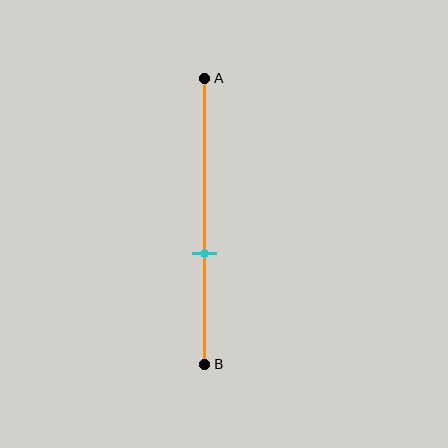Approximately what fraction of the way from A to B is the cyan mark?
The cyan mark is approximately 60% of the way from A to B.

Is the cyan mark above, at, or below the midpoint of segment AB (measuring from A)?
The cyan mark is below the midpoint of segment AB.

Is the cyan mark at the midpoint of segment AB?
No, the mark is at about 60% from A, not at the 50% midpoint.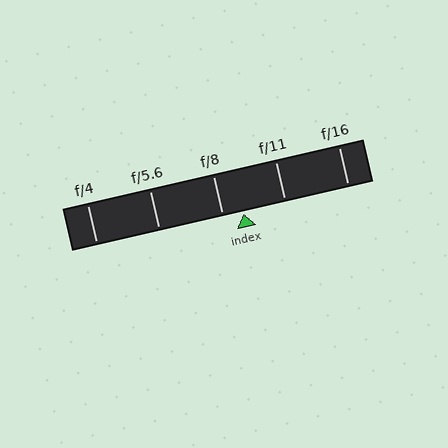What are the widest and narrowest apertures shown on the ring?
The widest aperture shown is f/4 and the narrowest is f/16.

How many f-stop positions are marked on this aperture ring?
There are 5 f-stop positions marked.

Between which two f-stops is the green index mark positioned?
The index mark is between f/8 and f/11.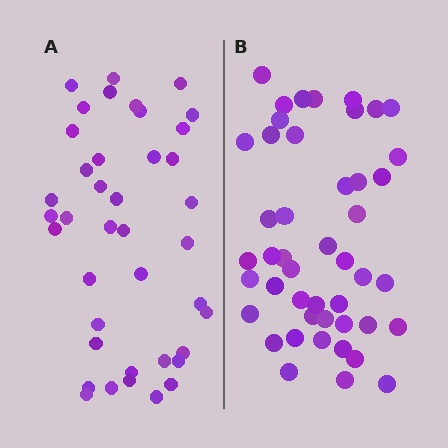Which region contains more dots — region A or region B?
Region B (the right region) has more dots.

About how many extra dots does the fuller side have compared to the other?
Region B has about 6 more dots than region A.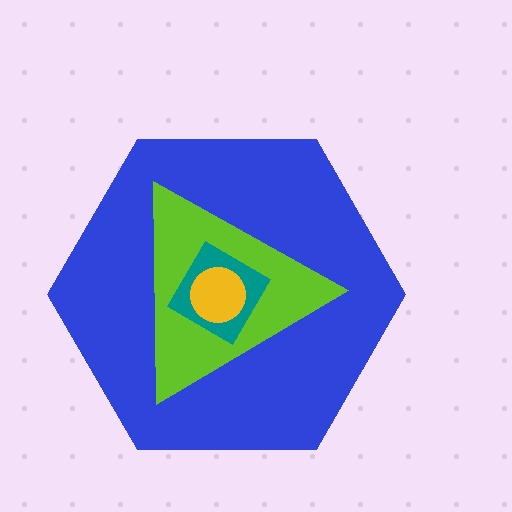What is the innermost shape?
The yellow circle.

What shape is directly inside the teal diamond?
The yellow circle.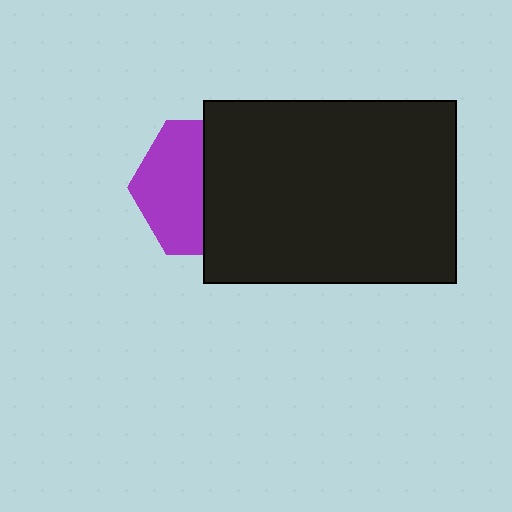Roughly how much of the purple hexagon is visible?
About half of it is visible (roughly 49%).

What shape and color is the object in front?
The object in front is a black rectangle.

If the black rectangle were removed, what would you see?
You would see the complete purple hexagon.